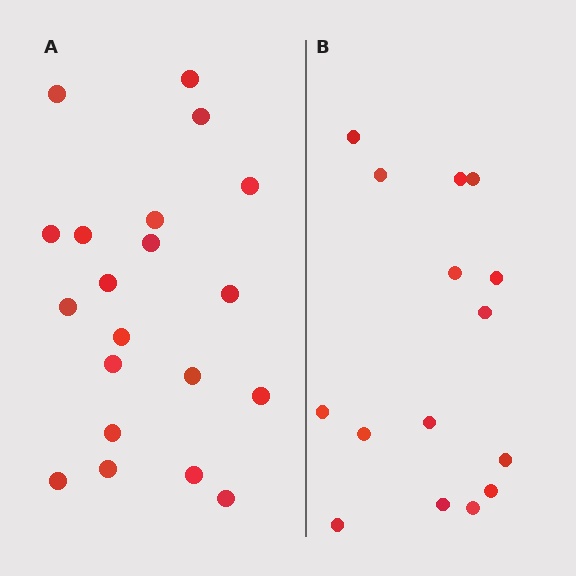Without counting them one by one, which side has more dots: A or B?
Region A (the left region) has more dots.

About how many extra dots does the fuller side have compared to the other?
Region A has about 5 more dots than region B.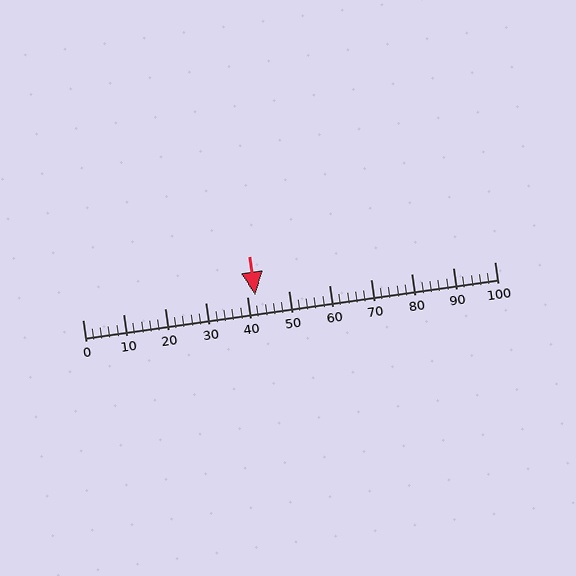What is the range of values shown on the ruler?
The ruler shows values from 0 to 100.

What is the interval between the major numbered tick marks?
The major tick marks are spaced 10 units apart.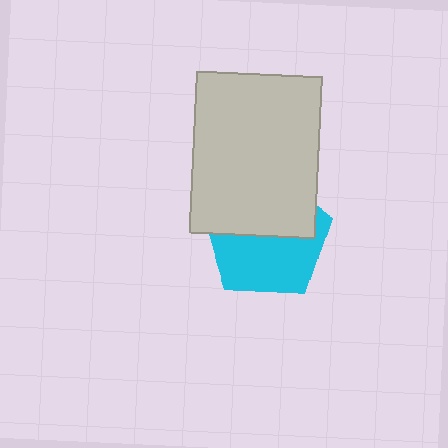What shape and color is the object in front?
The object in front is a light gray rectangle.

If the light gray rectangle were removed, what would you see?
You would see the complete cyan pentagon.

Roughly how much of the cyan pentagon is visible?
About half of it is visible (roughly 52%).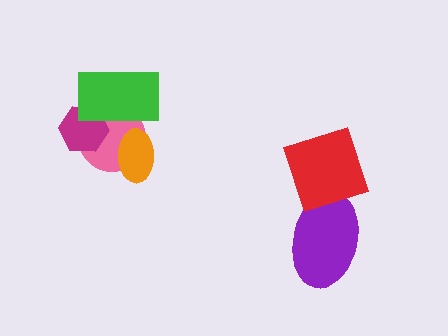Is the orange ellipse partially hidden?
No, no other shape covers it.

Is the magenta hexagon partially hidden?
Yes, it is partially covered by another shape.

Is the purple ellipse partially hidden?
Yes, it is partially covered by another shape.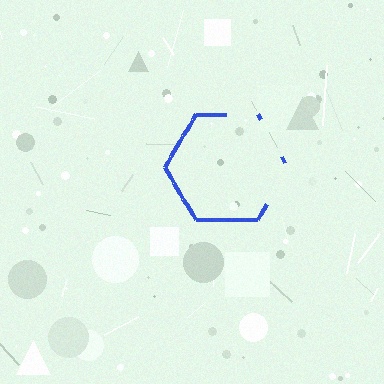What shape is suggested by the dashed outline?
The dashed outline suggests a hexagon.